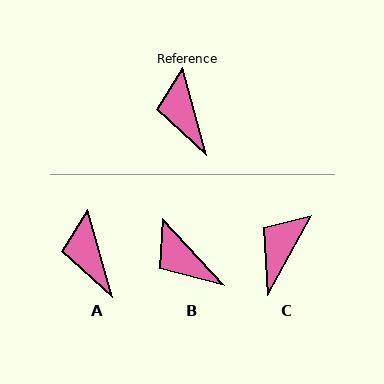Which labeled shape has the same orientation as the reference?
A.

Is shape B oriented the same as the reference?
No, it is off by about 27 degrees.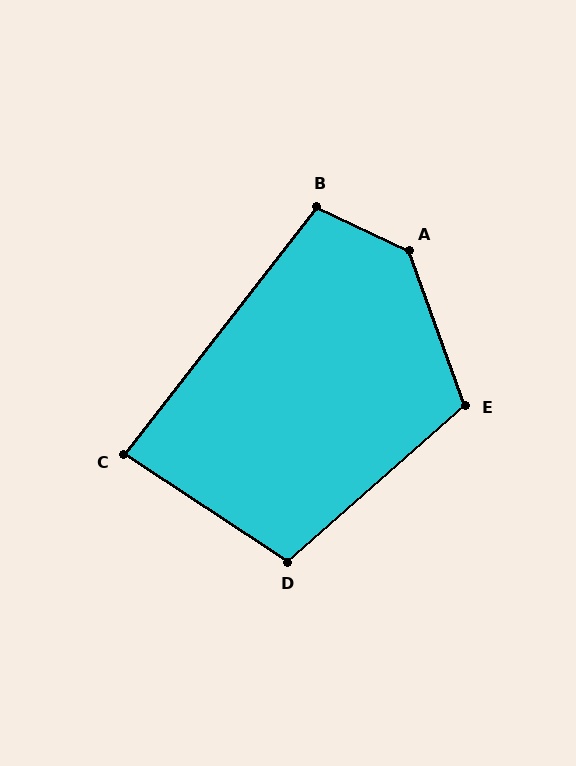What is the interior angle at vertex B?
Approximately 102 degrees (obtuse).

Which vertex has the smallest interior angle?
C, at approximately 85 degrees.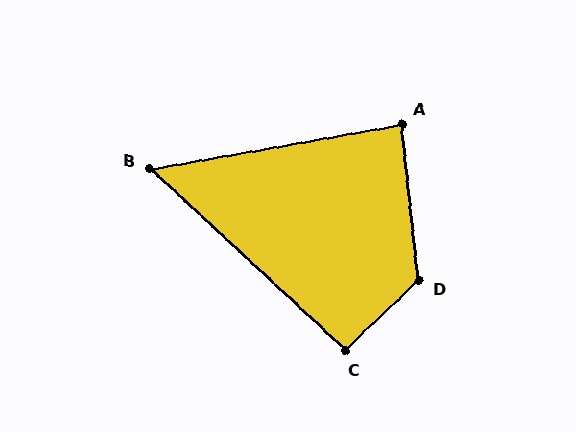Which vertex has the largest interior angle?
D, at approximately 127 degrees.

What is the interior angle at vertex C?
Approximately 94 degrees (approximately right).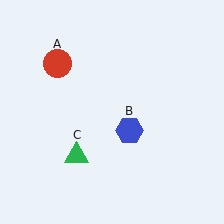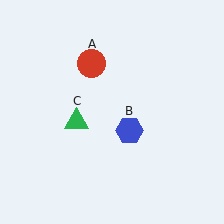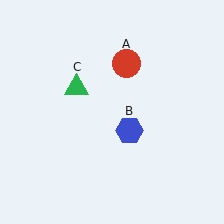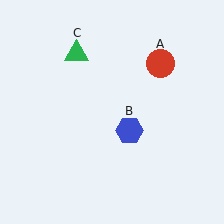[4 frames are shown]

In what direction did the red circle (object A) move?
The red circle (object A) moved right.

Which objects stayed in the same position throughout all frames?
Blue hexagon (object B) remained stationary.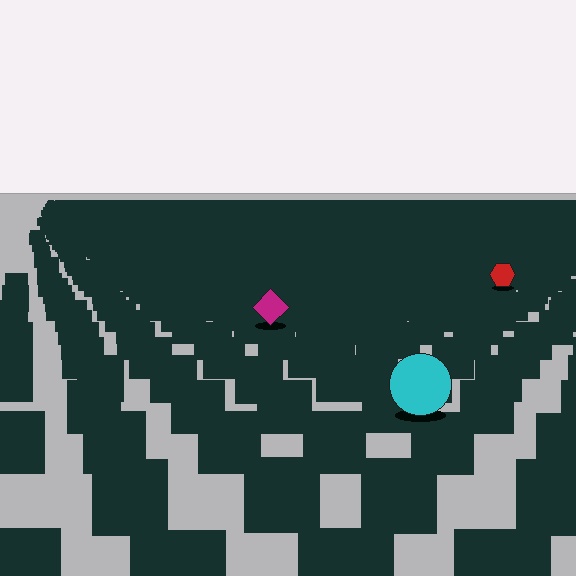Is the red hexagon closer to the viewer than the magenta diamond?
No. The magenta diamond is closer — you can tell from the texture gradient: the ground texture is coarser near it.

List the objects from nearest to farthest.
From nearest to farthest: the cyan circle, the magenta diamond, the red hexagon.